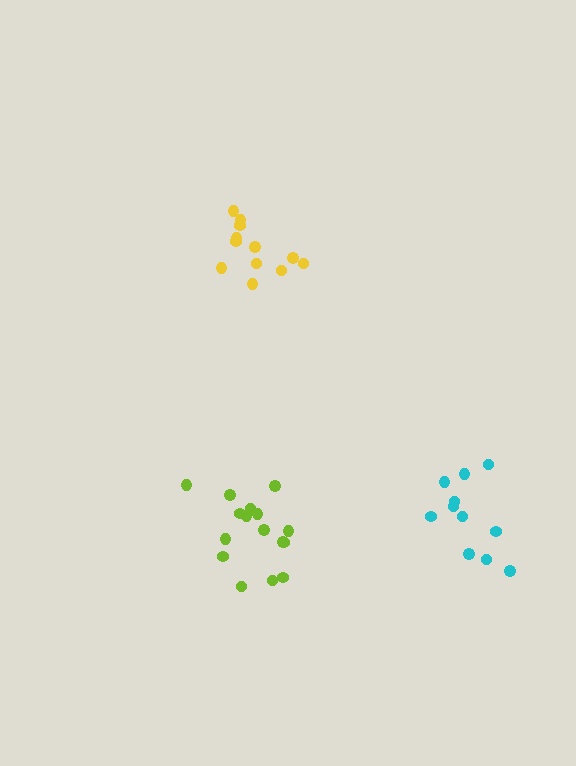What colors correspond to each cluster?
The clusters are colored: lime, cyan, yellow.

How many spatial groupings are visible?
There are 3 spatial groupings.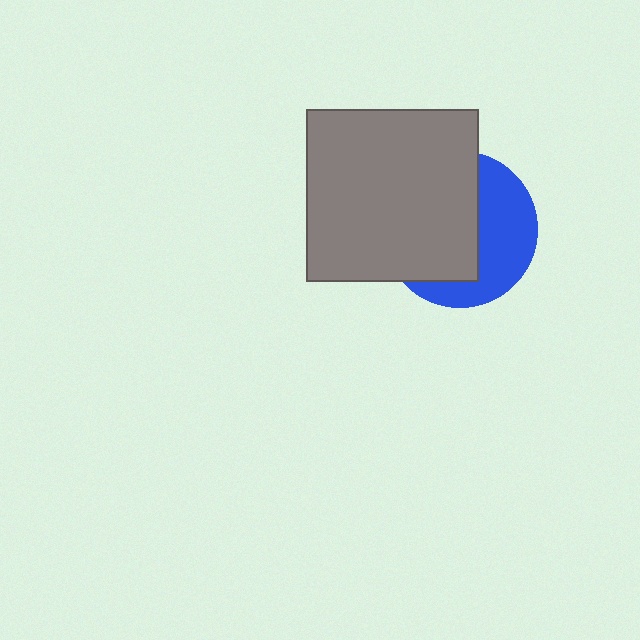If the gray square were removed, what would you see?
You would see the complete blue circle.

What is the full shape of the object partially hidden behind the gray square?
The partially hidden object is a blue circle.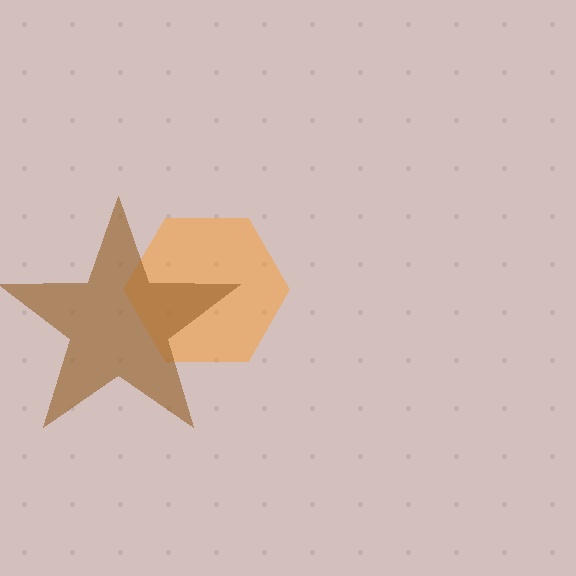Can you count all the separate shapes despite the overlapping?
Yes, there are 2 separate shapes.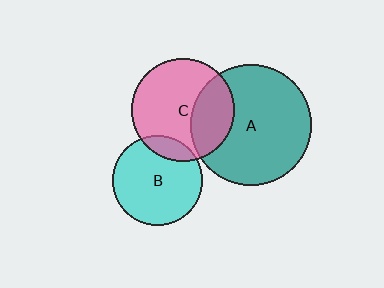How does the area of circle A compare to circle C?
Approximately 1.4 times.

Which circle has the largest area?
Circle A (teal).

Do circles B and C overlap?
Yes.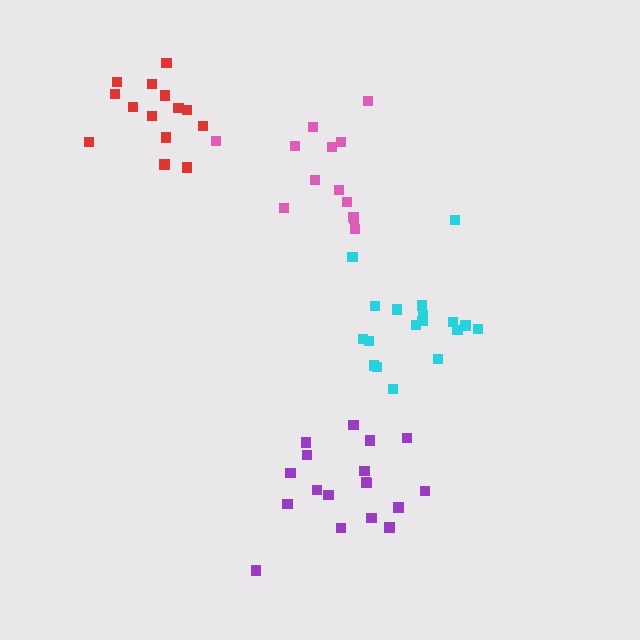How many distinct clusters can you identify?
There are 4 distinct clusters.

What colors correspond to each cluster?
The clusters are colored: pink, red, cyan, purple.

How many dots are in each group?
Group 1: 13 dots, Group 2: 14 dots, Group 3: 18 dots, Group 4: 18 dots (63 total).